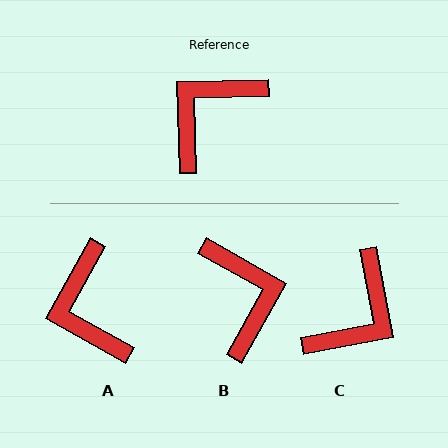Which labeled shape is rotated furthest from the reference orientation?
C, about 171 degrees away.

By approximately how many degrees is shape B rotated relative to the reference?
Approximately 121 degrees clockwise.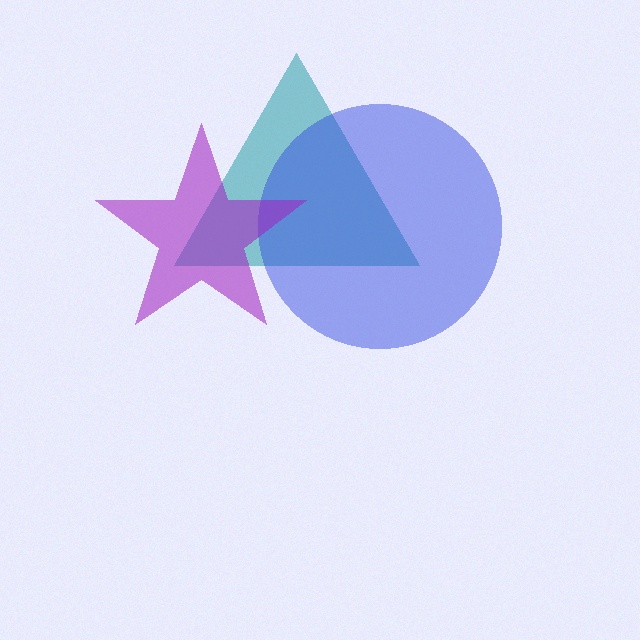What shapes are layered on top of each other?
The layered shapes are: a teal triangle, a blue circle, a purple star.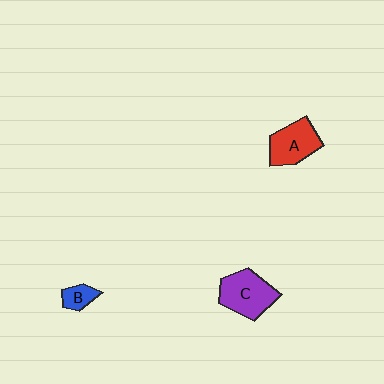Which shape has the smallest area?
Shape B (blue).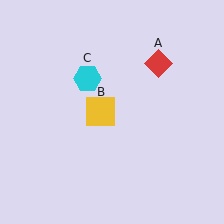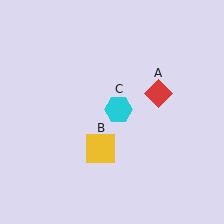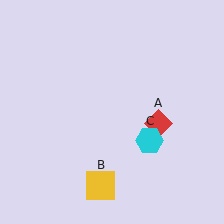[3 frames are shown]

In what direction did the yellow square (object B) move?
The yellow square (object B) moved down.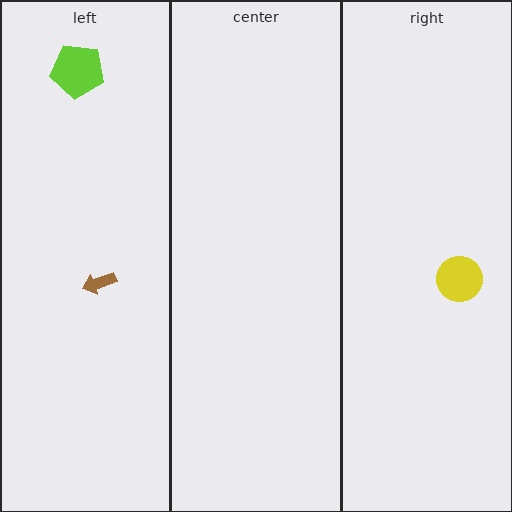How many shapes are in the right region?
1.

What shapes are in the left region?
The lime pentagon, the brown arrow.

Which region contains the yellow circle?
The right region.